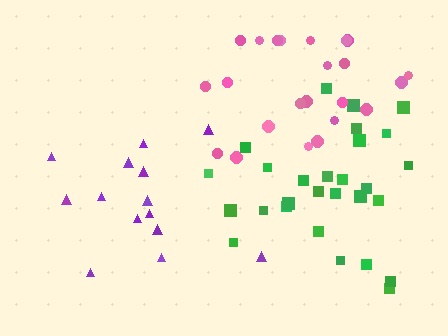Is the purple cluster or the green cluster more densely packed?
Green.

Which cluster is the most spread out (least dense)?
Purple.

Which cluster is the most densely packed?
Green.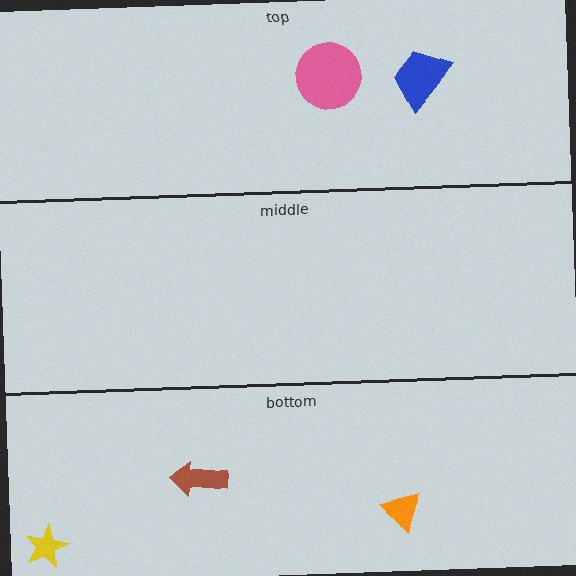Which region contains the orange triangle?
The bottom region.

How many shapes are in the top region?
2.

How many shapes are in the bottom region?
3.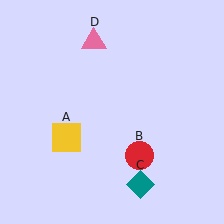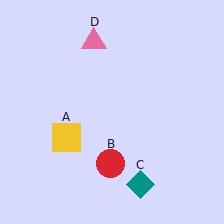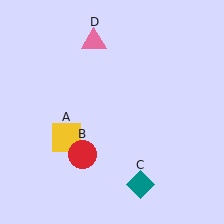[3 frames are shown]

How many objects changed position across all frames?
1 object changed position: red circle (object B).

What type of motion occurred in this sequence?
The red circle (object B) rotated clockwise around the center of the scene.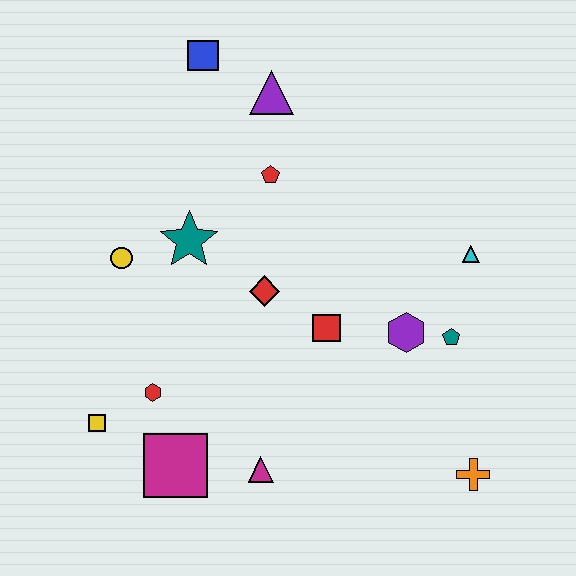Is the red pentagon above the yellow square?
Yes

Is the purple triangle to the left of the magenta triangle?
No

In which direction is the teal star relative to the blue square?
The teal star is below the blue square.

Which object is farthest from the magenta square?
The blue square is farthest from the magenta square.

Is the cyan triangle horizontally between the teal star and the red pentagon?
No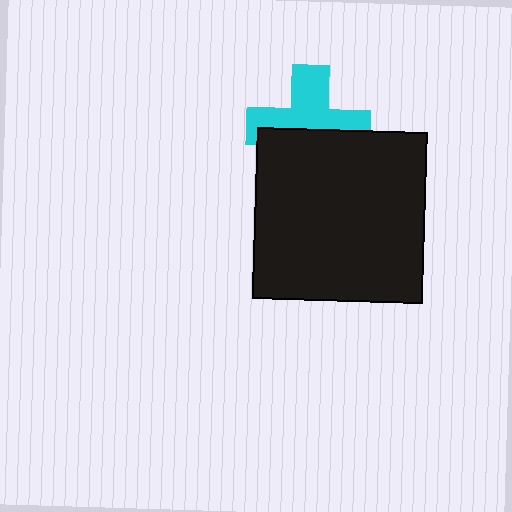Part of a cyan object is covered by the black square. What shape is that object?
It is a cross.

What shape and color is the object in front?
The object in front is a black square.